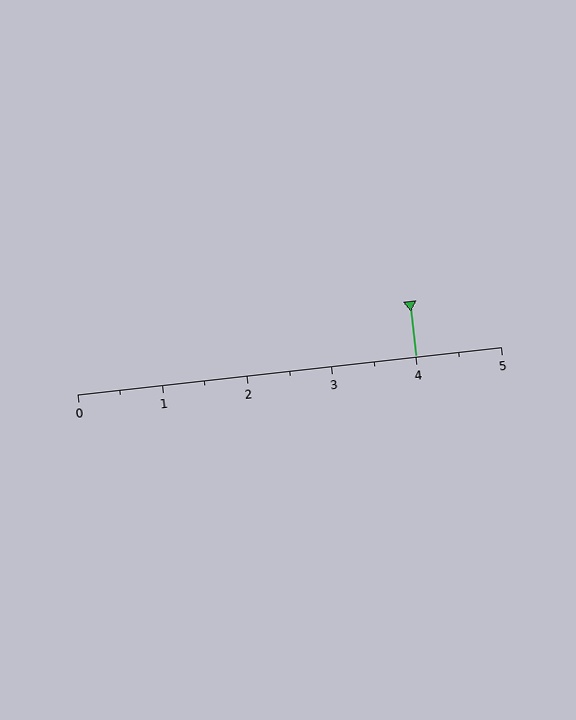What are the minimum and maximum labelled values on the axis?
The axis runs from 0 to 5.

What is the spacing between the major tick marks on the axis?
The major ticks are spaced 1 apart.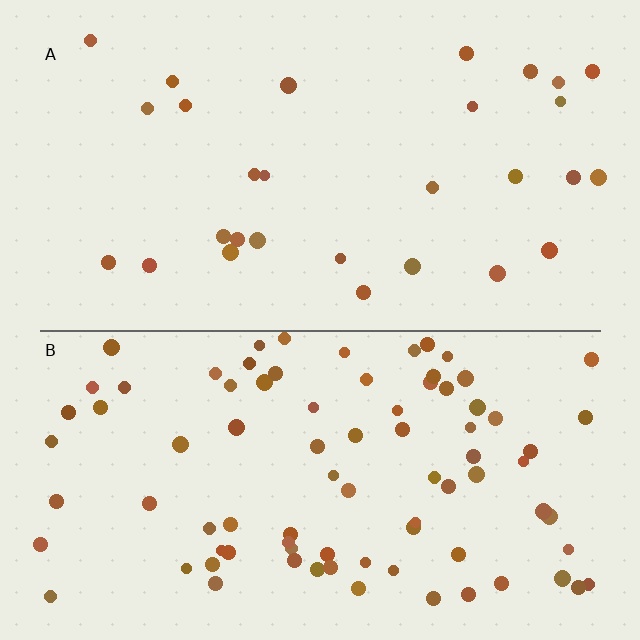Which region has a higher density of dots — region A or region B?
B (the bottom).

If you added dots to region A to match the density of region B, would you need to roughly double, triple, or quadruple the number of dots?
Approximately triple.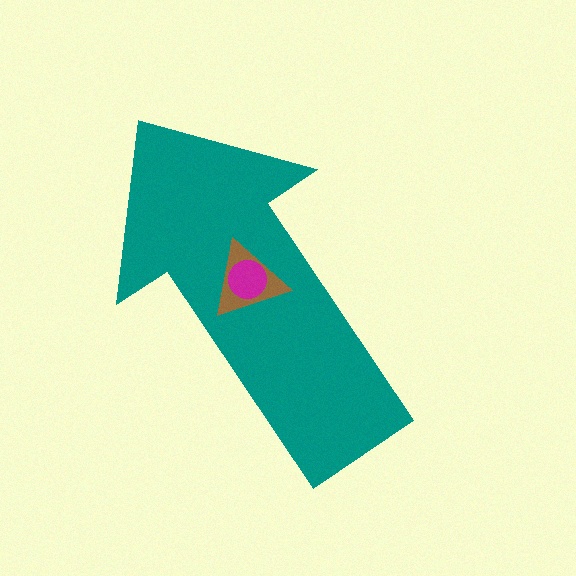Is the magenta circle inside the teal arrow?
Yes.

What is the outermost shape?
The teal arrow.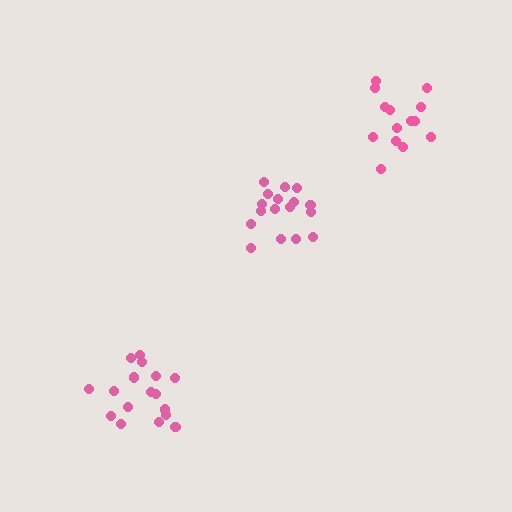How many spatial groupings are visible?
There are 3 spatial groupings.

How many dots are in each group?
Group 1: 17 dots, Group 2: 14 dots, Group 3: 17 dots (48 total).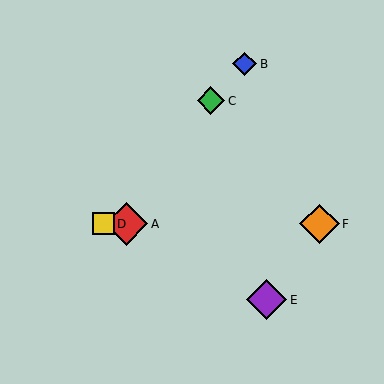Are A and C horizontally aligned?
No, A is at y≈224 and C is at y≈101.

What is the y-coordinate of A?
Object A is at y≈224.